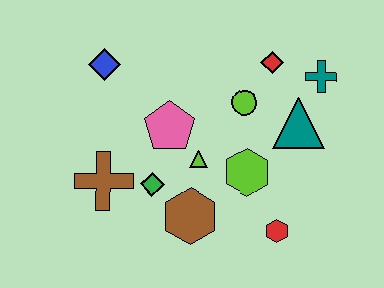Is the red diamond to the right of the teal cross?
No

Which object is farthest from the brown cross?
The teal cross is farthest from the brown cross.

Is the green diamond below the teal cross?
Yes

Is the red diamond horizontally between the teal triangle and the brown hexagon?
Yes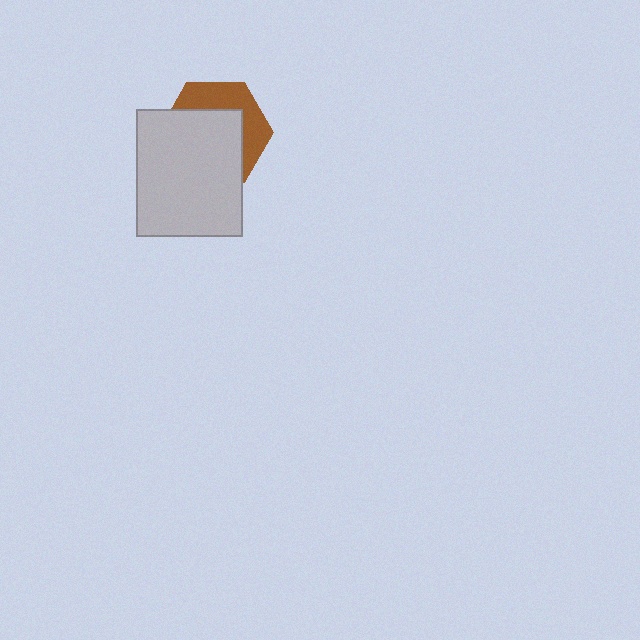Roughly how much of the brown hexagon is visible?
A small part of it is visible (roughly 39%).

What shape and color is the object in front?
The object in front is a light gray rectangle.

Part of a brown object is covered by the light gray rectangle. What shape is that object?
It is a hexagon.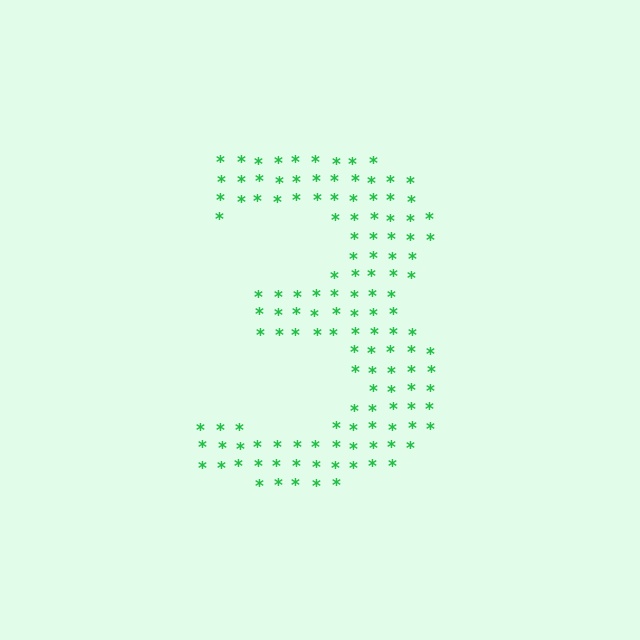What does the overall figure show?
The overall figure shows the digit 3.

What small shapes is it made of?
It is made of small asterisks.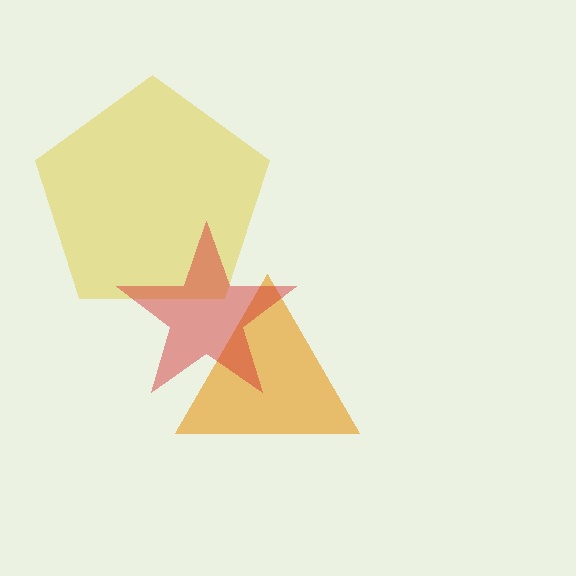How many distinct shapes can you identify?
There are 3 distinct shapes: an orange triangle, a yellow pentagon, a red star.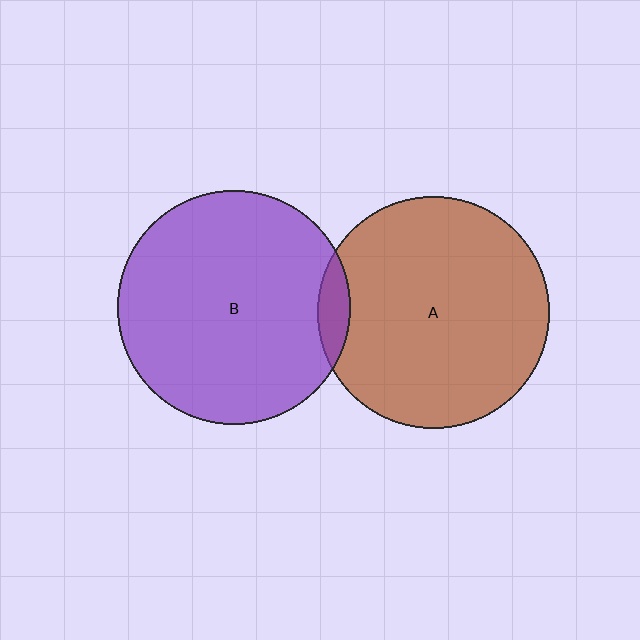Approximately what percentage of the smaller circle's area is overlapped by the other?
Approximately 5%.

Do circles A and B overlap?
Yes.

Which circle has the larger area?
Circle B (purple).